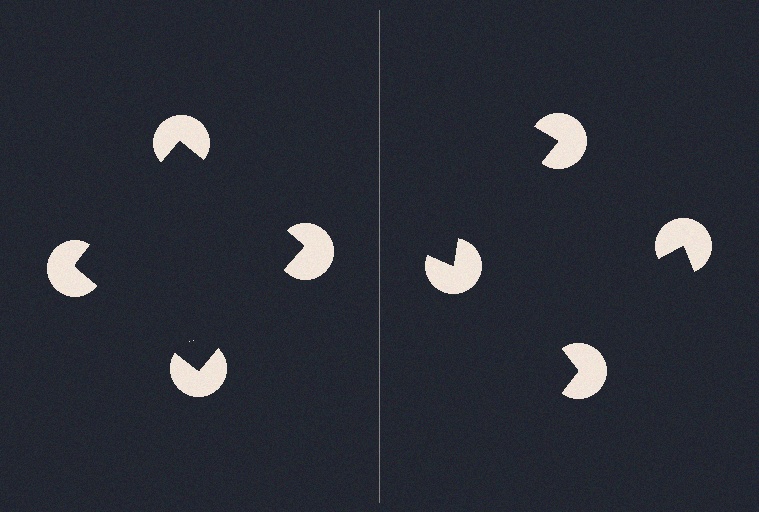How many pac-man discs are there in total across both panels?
8 — 4 on each side.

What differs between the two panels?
The pac-man discs are positioned identically on both sides; only the wedge orientations differ. On the left they align to a square; on the right they are misaligned.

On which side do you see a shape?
An illusory square appears on the left side. On the right side the wedge cuts are rotated, so no coherent shape forms.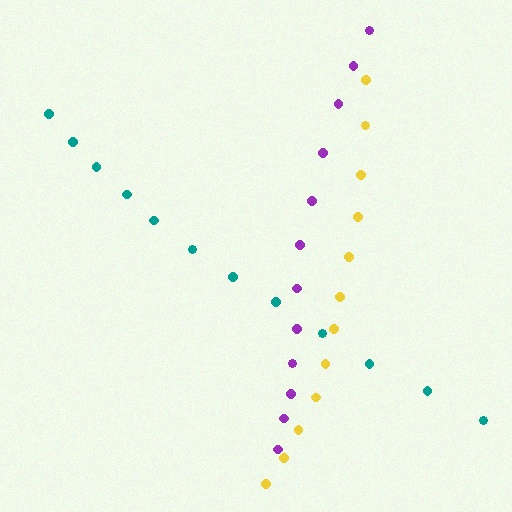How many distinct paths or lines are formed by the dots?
There are 3 distinct paths.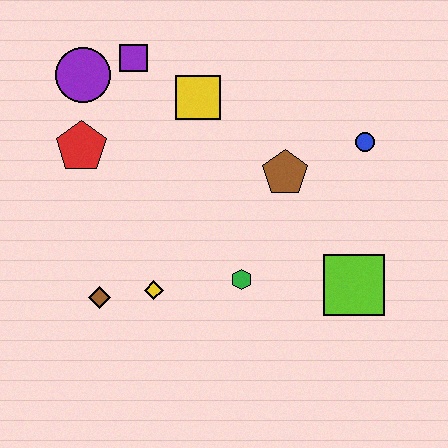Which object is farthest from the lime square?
The purple circle is farthest from the lime square.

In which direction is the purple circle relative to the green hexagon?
The purple circle is above the green hexagon.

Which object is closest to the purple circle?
The purple square is closest to the purple circle.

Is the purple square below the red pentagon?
No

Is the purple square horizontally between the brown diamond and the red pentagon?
No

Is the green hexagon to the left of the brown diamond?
No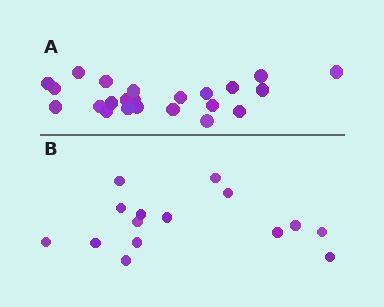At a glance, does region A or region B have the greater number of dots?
Region A (the top region) has more dots.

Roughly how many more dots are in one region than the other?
Region A has roughly 8 or so more dots than region B.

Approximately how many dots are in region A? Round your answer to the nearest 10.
About 20 dots. (The exact count is 23, which rounds to 20.)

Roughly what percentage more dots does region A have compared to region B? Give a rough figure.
About 55% more.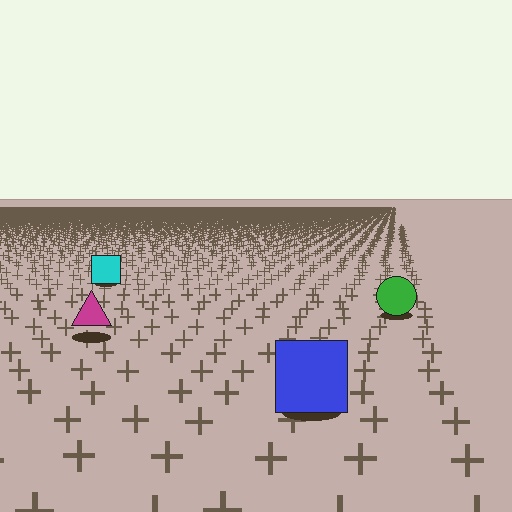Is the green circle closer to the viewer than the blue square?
No. The blue square is closer — you can tell from the texture gradient: the ground texture is coarser near it.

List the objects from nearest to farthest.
From nearest to farthest: the blue square, the magenta triangle, the green circle, the cyan square.